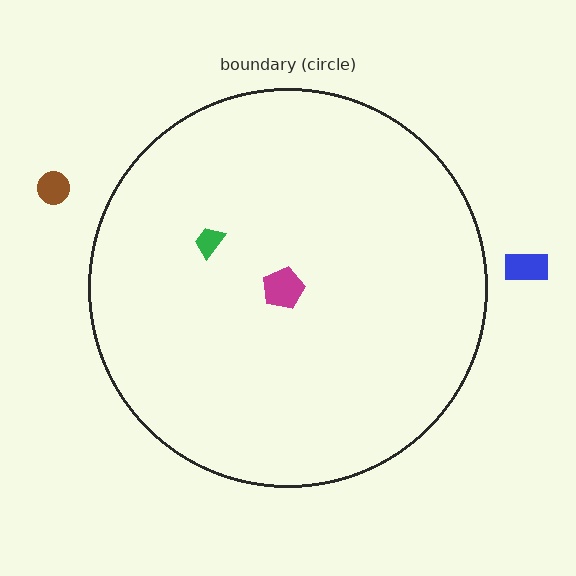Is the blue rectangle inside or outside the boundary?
Outside.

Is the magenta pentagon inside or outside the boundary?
Inside.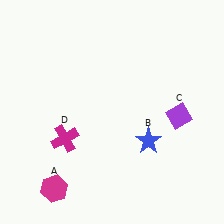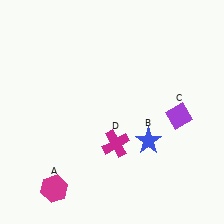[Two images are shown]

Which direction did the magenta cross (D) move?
The magenta cross (D) moved right.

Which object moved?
The magenta cross (D) moved right.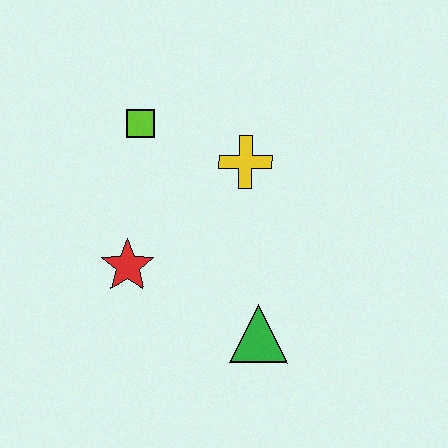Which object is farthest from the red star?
The yellow cross is farthest from the red star.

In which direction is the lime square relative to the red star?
The lime square is above the red star.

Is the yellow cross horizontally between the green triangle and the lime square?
Yes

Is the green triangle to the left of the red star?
No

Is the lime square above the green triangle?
Yes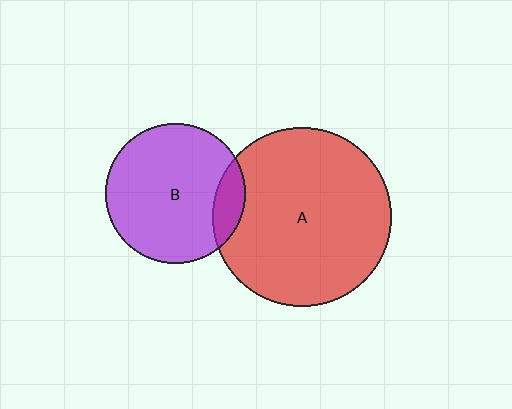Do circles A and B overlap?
Yes.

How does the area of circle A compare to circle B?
Approximately 1.6 times.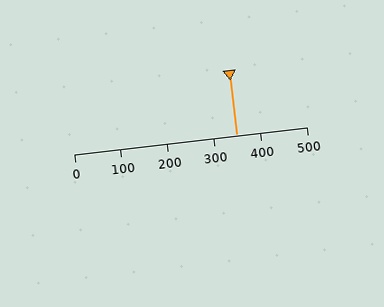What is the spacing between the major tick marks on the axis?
The major ticks are spaced 100 apart.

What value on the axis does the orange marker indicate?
The marker indicates approximately 350.